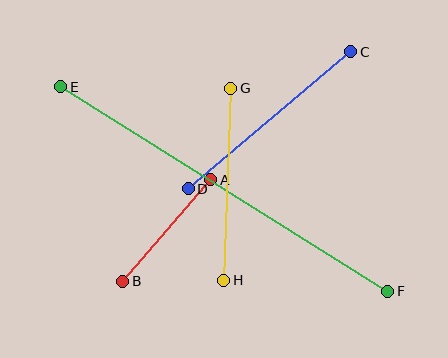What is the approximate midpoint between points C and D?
The midpoint is at approximately (269, 120) pixels.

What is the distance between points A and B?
The distance is approximately 134 pixels.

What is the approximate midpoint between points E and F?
The midpoint is at approximately (224, 189) pixels.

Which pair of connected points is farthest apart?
Points E and F are farthest apart.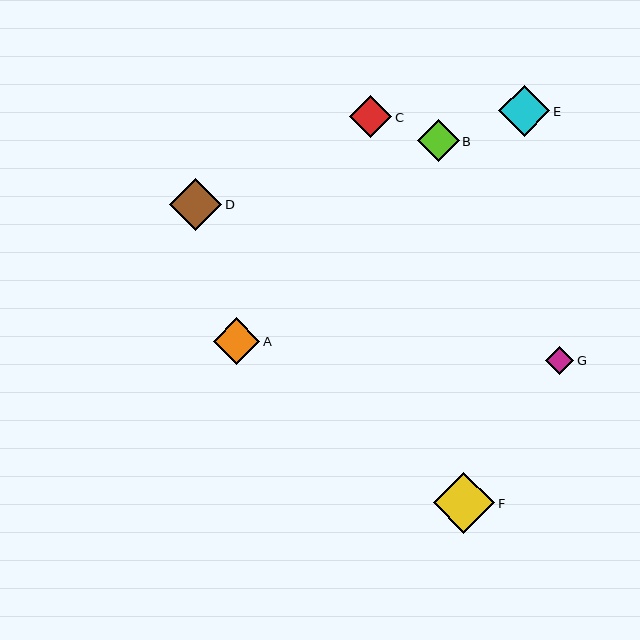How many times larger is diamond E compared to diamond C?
Diamond E is approximately 1.2 times the size of diamond C.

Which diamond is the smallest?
Diamond G is the smallest with a size of approximately 29 pixels.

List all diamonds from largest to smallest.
From largest to smallest: F, D, E, A, C, B, G.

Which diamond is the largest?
Diamond F is the largest with a size of approximately 62 pixels.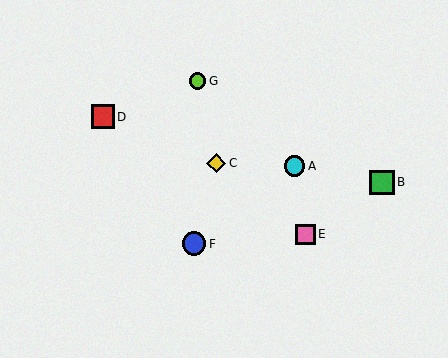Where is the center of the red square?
The center of the red square is at (103, 116).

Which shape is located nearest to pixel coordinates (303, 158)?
The cyan circle (labeled A) at (295, 166) is nearest to that location.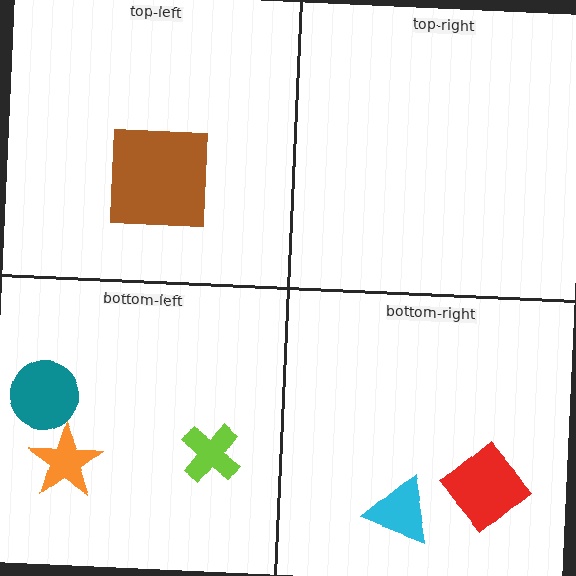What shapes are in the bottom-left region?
The orange star, the lime cross, the teal circle.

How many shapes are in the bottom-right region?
2.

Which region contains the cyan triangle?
The bottom-right region.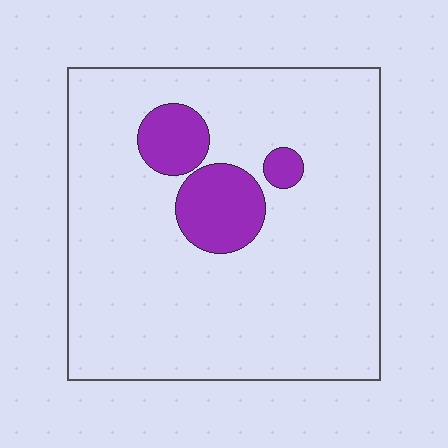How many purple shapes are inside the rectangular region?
3.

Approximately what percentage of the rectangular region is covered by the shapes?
Approximately 10%.